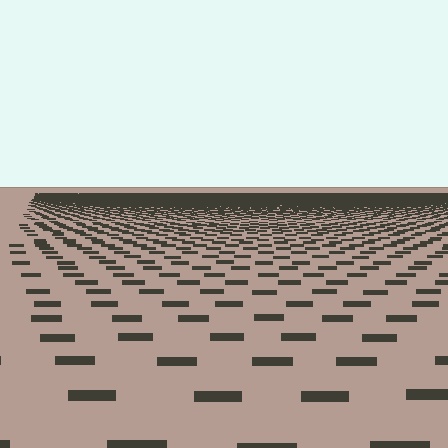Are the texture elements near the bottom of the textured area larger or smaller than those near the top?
Larger. Near the bottom, elements are closer to the viewer and appear at a bigger on-screen size.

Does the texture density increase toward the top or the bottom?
Density increases toward the top.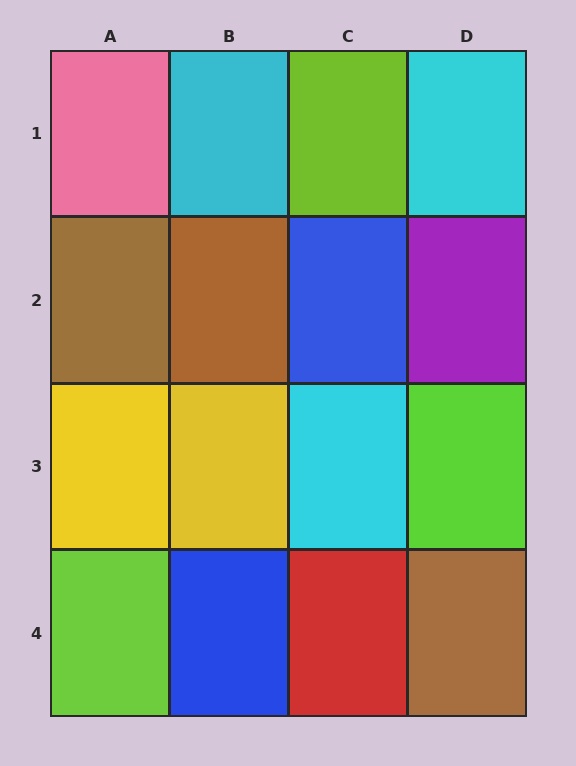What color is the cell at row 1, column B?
Cyan.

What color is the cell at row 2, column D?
Purple.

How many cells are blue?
2 cells are blue.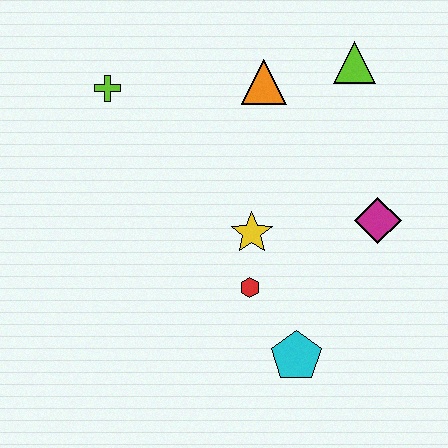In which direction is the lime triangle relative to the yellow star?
The lime triangle is above the yellow star.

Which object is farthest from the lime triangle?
The cyan pentagon is farthest from the lime triangle.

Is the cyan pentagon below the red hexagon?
Yes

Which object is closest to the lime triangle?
The orange triangle is closest to the lime triangle.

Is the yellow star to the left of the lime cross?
No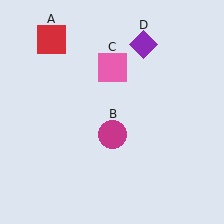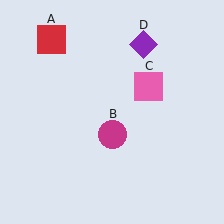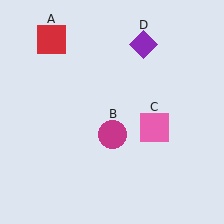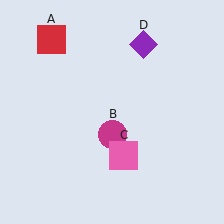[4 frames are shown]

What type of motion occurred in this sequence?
The pink square (object C) rotated clockwise around the center of the scene.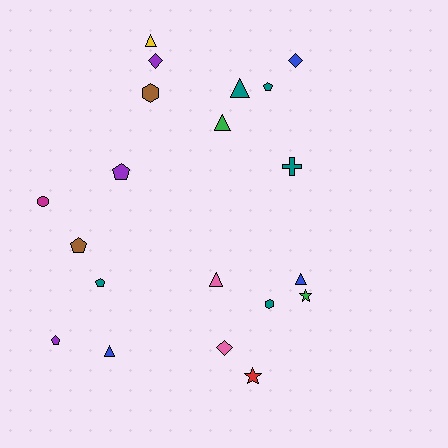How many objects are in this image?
There are 20 objects.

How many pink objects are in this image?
There are 2 pink objects.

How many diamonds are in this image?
There are 3 diamonds.